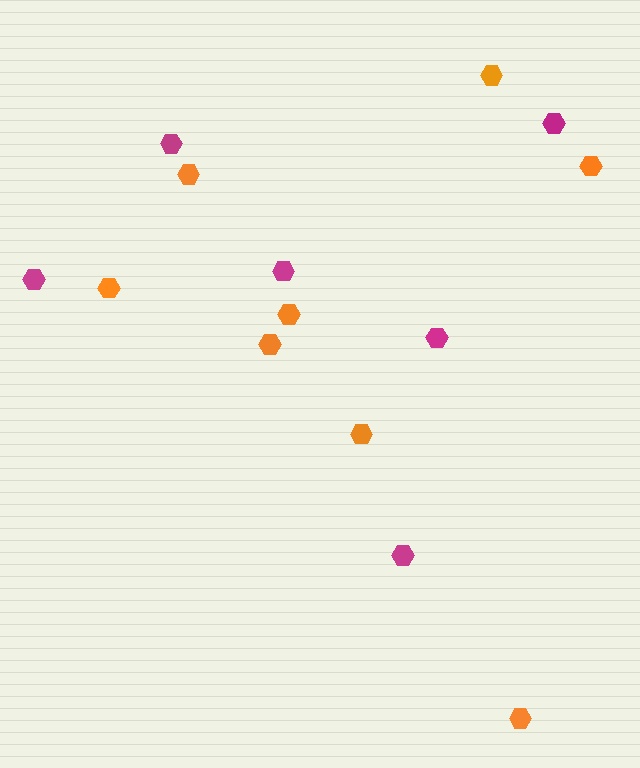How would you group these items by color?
There are 2 groups: one group of orange hexagons (8) and one group of magenta hexagons (6).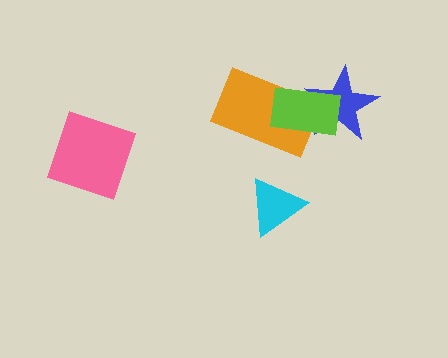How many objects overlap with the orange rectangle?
2 objects overlap with the orange rectangle.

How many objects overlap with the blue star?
2 objects overlap with the blue star.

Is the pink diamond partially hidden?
No, no other shape covers it.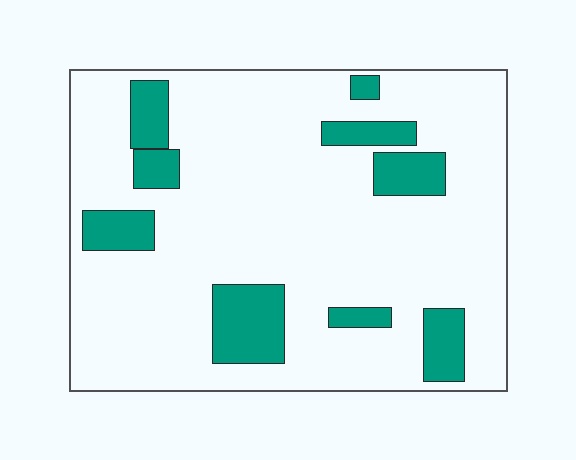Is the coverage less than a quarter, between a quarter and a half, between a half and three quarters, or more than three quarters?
Less than a quarter.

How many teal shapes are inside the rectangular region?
9.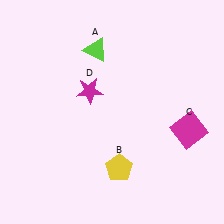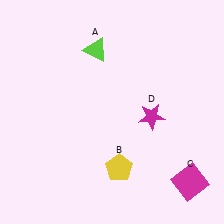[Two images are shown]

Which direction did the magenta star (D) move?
The magenta star (D) moved right.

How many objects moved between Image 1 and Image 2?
2 objects moved between the two images.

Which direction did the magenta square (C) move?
The magenta square (C) moved down.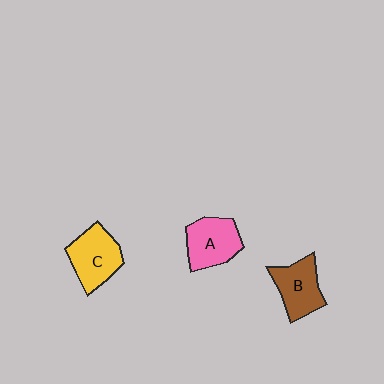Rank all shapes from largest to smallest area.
From largest to smallest: C (yellow), A (pink), B (brown).